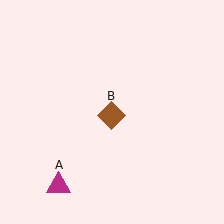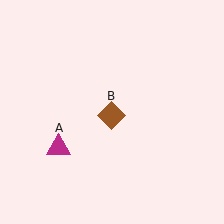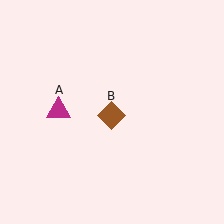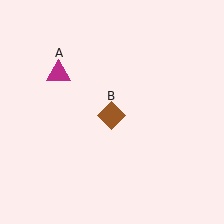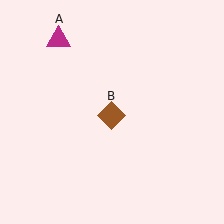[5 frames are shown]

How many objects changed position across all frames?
1 object changed position: magenta triangle (object A).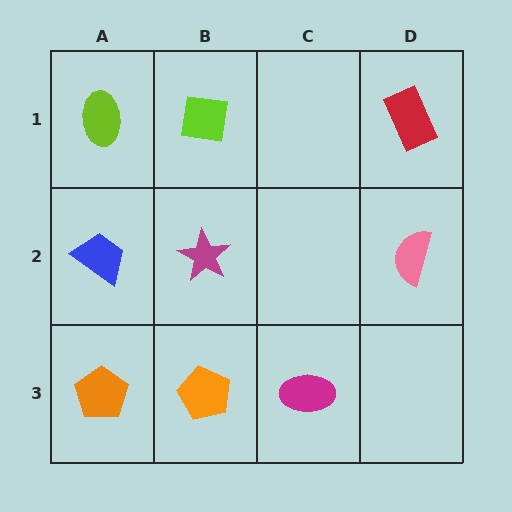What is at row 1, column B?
A lime square.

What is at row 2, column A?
A blue trapezoid.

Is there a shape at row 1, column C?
No, that cell is empty.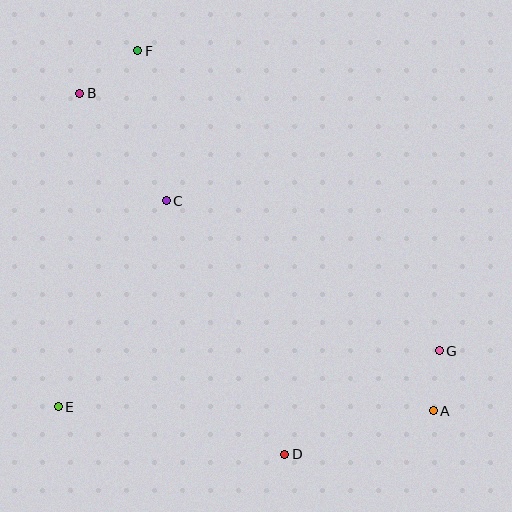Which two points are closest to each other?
Points A and G are closest to each other.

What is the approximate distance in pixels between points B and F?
The distance between B and F is approximately 72 pixels.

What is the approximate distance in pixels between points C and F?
The distance between C and F is approximately 153 pixels.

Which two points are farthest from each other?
Points A and B are farthest from each other.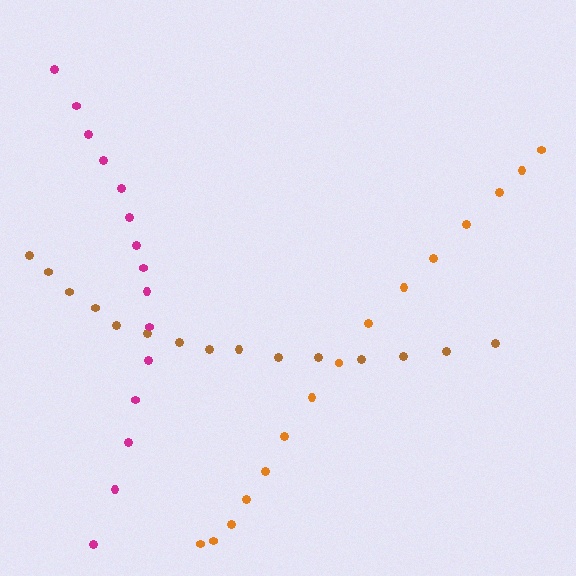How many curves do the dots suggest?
There are 3 distinct paths.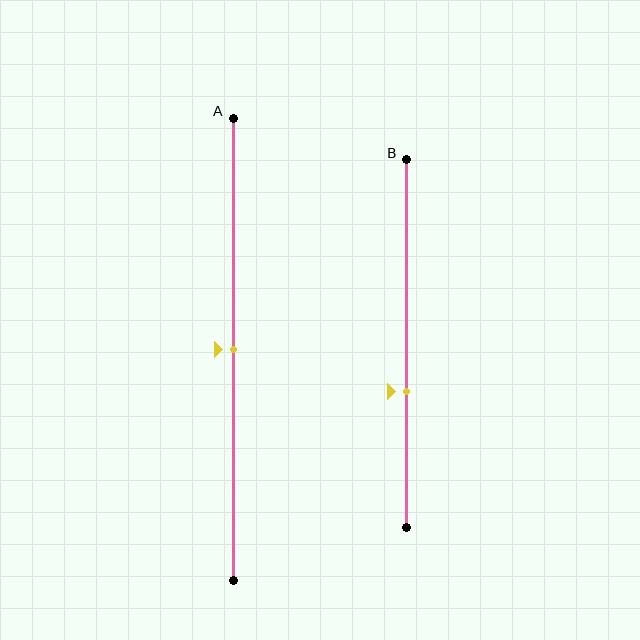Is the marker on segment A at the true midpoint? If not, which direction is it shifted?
Yes, the marker on segment A is at the true midpoint.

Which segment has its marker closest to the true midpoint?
Segment A has its marker closest to the true midpoint.